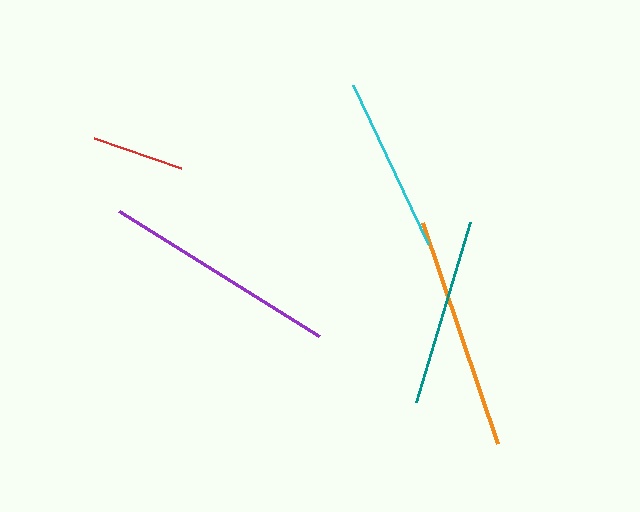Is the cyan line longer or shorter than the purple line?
The purple line is longer than the cyan line.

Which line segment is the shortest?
The red line is the shortest at approximately 92 pixels.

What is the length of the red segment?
The red segment is approximately 92 pixels long.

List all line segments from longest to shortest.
From longest to shortest: purple, orange, teal, cyan, red.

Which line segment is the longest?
The purple line is the longest at approximately 235 pixels.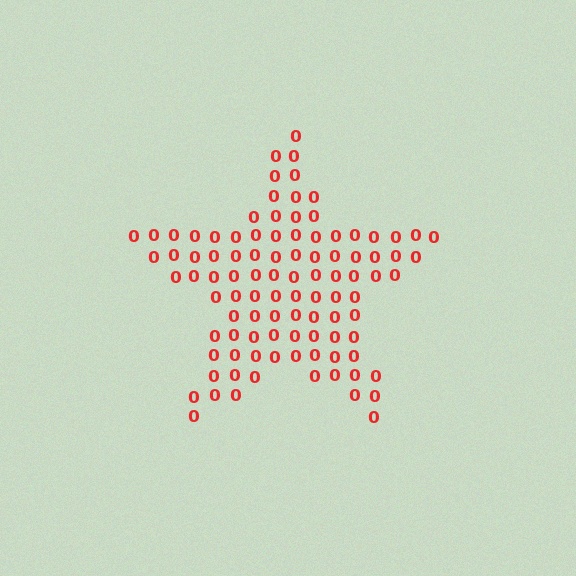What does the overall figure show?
The overall figure shows a star.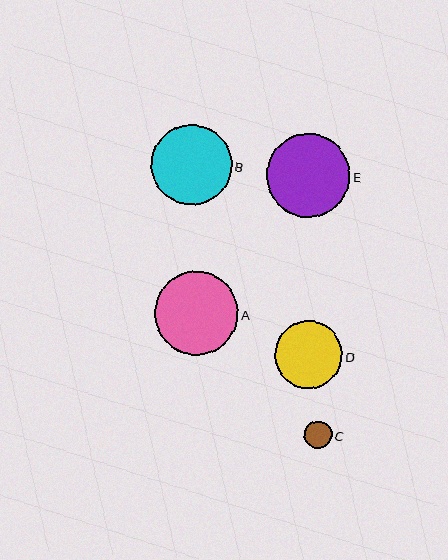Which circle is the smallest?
Circle C is the smallest with a size of approximately 28 pixels.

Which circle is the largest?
Circle E is the largest with a size of approximately 84 pixels.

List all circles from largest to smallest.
From largest to smallest: E, A, B, D, C.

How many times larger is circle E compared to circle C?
Circle E is approximately 3.0 times the size of circle C.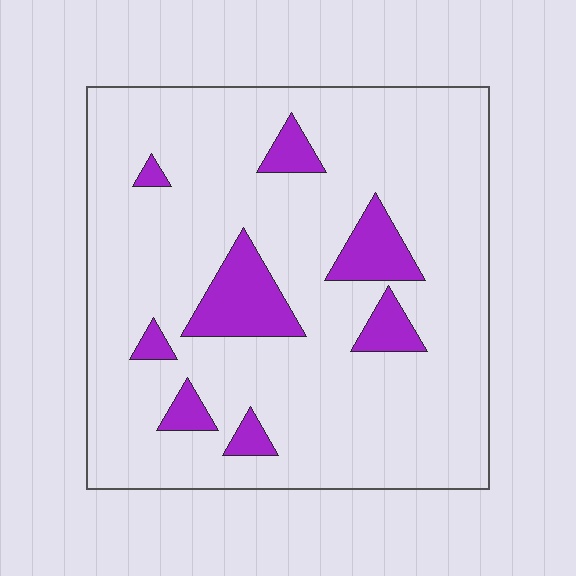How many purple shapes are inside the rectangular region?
8.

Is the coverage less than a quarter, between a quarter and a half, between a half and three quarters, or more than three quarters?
Less than a quarter.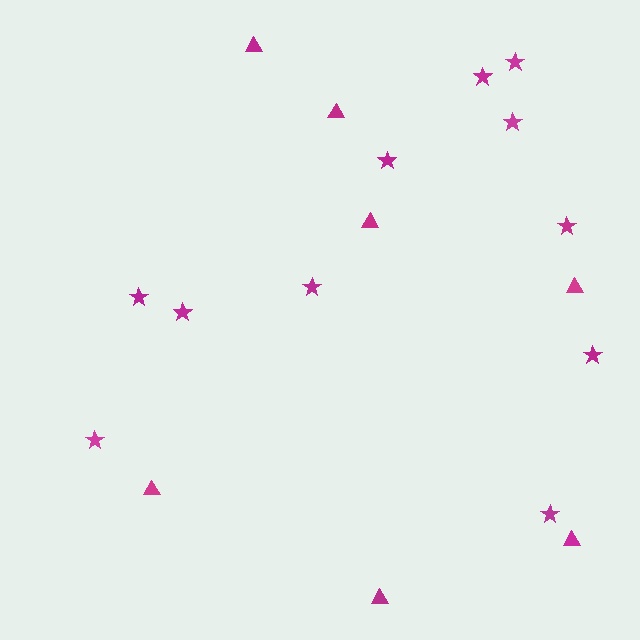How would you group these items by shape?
There are 2 groups: one group of stars (11) and one group of triangles (7).